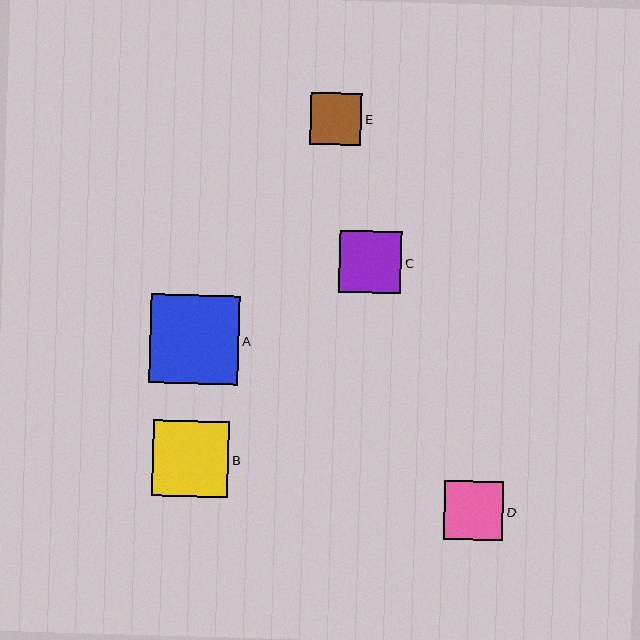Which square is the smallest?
Square E is the smallest with a size of approximately 52 pixels.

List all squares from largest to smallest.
From largest to smallest: A, B, C, D, E.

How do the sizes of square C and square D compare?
Square C and square D are approximately the same size.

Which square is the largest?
Square A is the largest with a size of approximately 90 pixels.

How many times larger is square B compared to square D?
Square B is approximately 1.3 times the size of square D.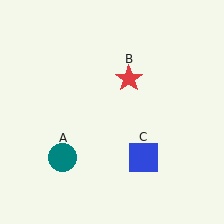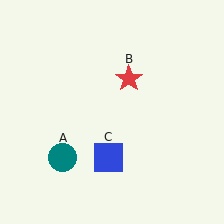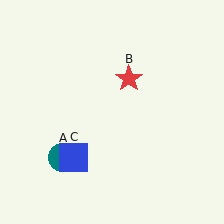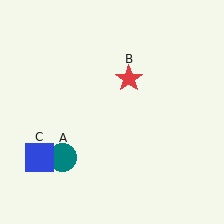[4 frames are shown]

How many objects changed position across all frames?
1 object changed position: blue square (object C).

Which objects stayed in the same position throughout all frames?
Teal circle (object A) and red star (object B) remained stationary.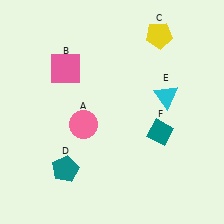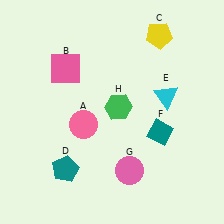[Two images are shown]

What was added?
A pink circle (G), a green hexagon (H) were added in Image 2.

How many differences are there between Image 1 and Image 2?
There are 2 differences between the two images.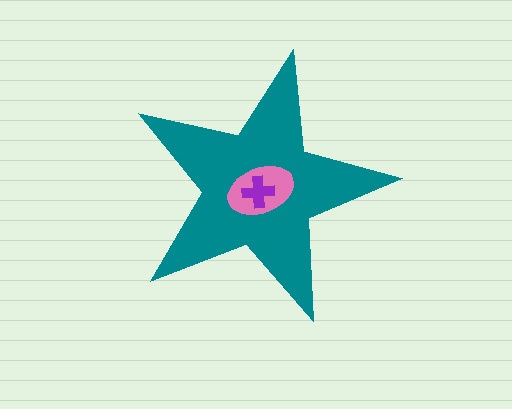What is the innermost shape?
The purple cross.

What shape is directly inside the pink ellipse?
The purple cross.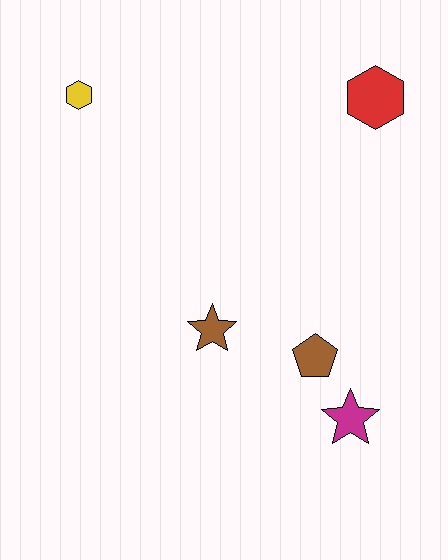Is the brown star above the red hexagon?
No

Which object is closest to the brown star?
The brown pentagon is closest to the brown star.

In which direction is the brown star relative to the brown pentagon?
The brown star is to the left of the brown pentagon.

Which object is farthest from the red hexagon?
The magenta star is farthest from the red hexagon.